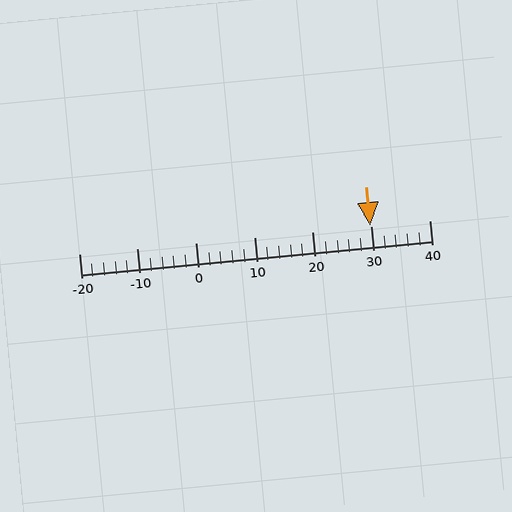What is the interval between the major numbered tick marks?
The major tick marks are spaced 10 units apart.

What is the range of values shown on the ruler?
The ruler shows values from -20 to 40.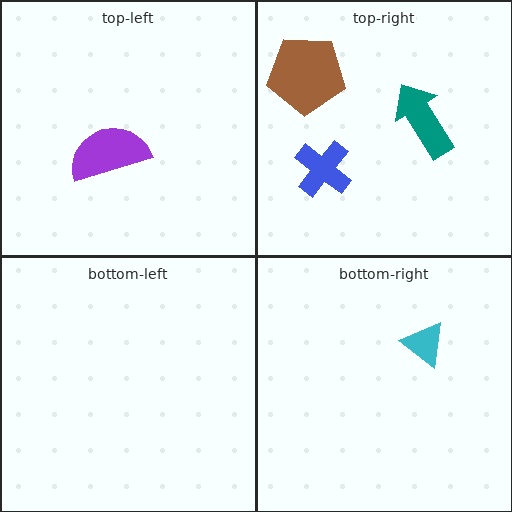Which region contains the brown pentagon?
The top-right region.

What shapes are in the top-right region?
The brown pentagon, the teal arrow, the blue cross.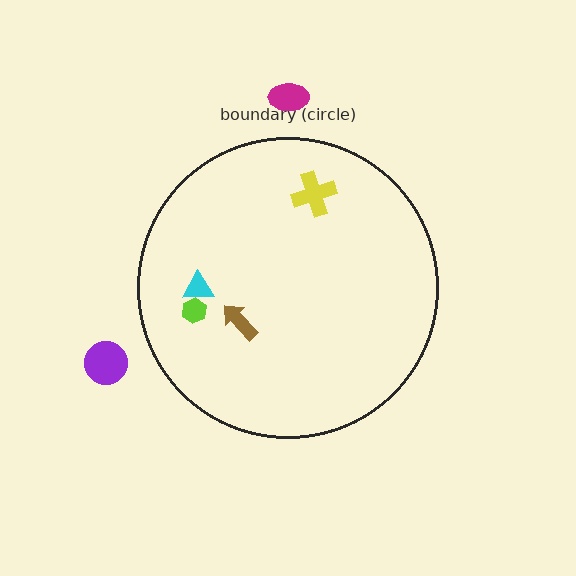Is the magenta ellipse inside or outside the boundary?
Outside.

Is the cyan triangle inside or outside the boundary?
Inside.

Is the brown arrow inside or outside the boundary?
Inside.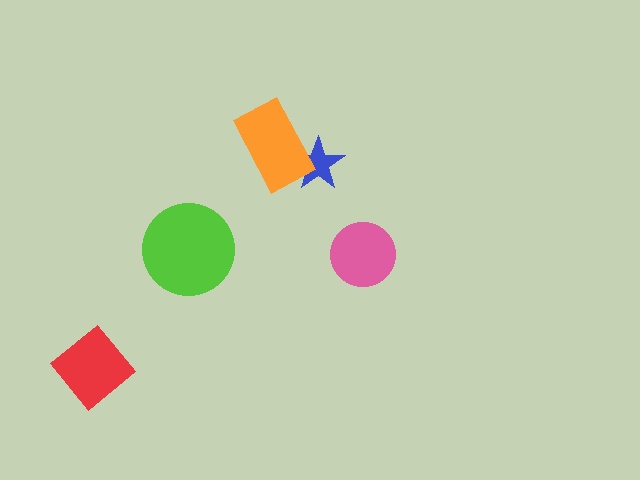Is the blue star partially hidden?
Yes, it is partially covered by another shape.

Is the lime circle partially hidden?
No, no other shape covers it.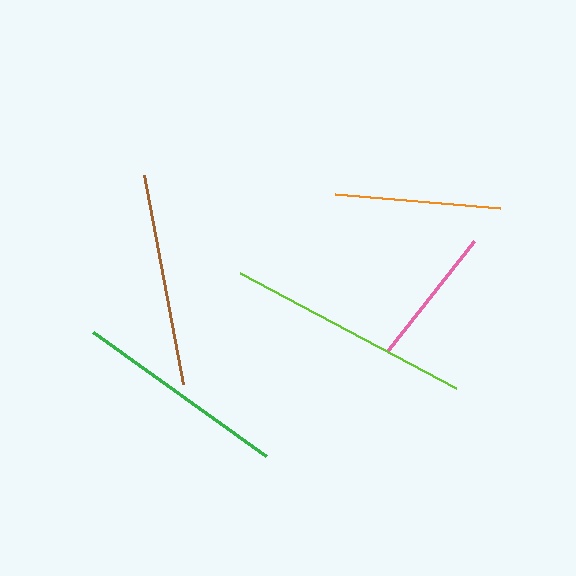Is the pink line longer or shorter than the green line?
The green line is longer than the pink line.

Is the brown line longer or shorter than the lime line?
The lime line is longer than the brown line.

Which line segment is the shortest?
The pink line is the shortest at approximately 138 pixels.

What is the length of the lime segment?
The lime segment is approximately 245 pixels long.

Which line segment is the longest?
The lime line is the longest at approximately 245 pixels.